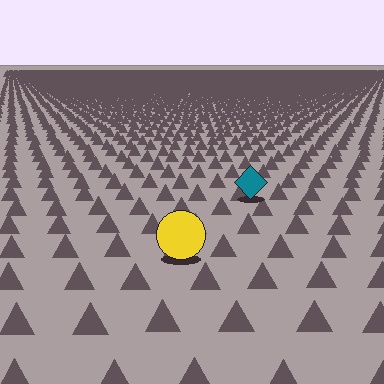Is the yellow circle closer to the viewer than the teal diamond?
Yes. The yellow circle is closer — you can tell from the texture gradient: the ground texture is coarser near it.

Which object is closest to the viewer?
The yellow circle is closest. The texture marks near it are larger and more spread out.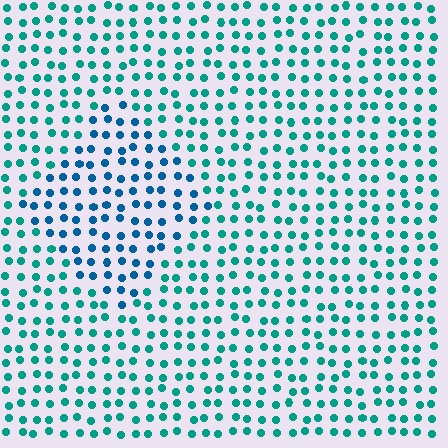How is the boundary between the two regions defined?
The boundary is defined purely by a slight shift in hue (about 32 degrees). Spacing, size, and orientation are identical on both sides.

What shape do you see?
I see a diamond.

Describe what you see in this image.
The image is filled with small teal elements in a uniform arrangement. A diamond-shaped region is visible where the elements are tinted to a slightly different hue, forming a subtle color boundary.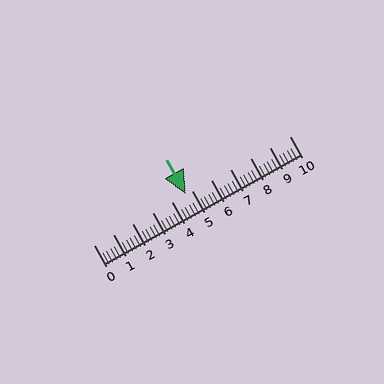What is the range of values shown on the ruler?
The ruler shows values from 0 to 10.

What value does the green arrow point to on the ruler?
The green arrow points to approximately 4.7.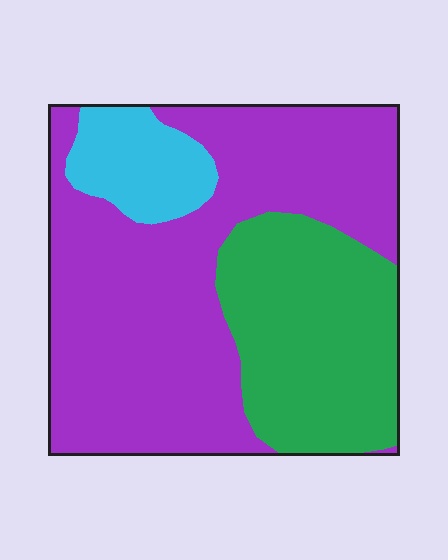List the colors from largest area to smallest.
From largest to smallest: purple, green, cyan.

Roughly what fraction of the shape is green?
Green covers about 30% of the shape.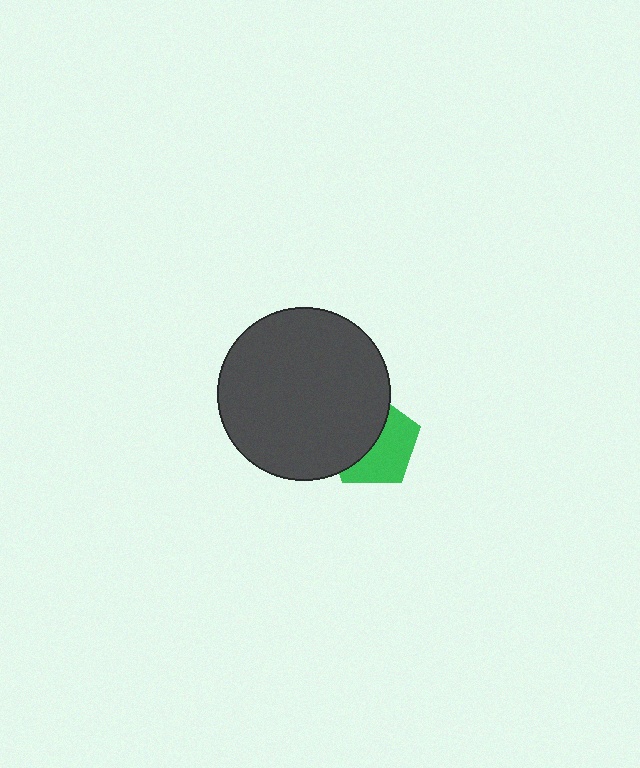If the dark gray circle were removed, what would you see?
You would see the complete green pentagon.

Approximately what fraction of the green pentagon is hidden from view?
Roughly 49% of the green pentagon is hidden behind the dark gray circle.